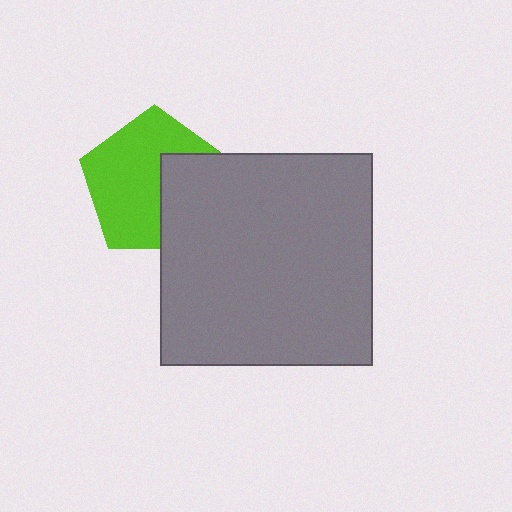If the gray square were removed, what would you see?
You would see the complete lime pentagon.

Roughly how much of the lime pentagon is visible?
About half of it is visible (roughly 64%).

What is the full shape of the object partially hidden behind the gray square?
The partially hidden object is a lime pentagon.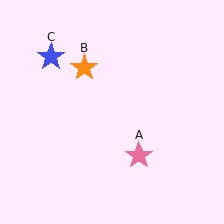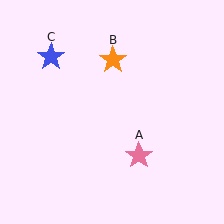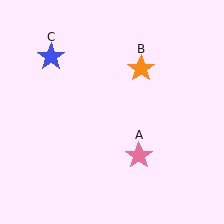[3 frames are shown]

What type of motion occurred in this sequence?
The orange star (object B) rotated clockwise around the center of the scene.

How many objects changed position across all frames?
1 object changed position: orange star (object B).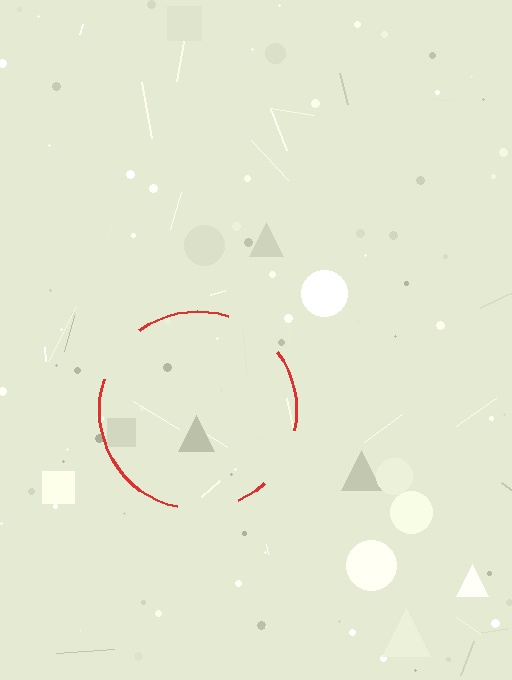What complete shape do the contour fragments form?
The contour fragments form a circle.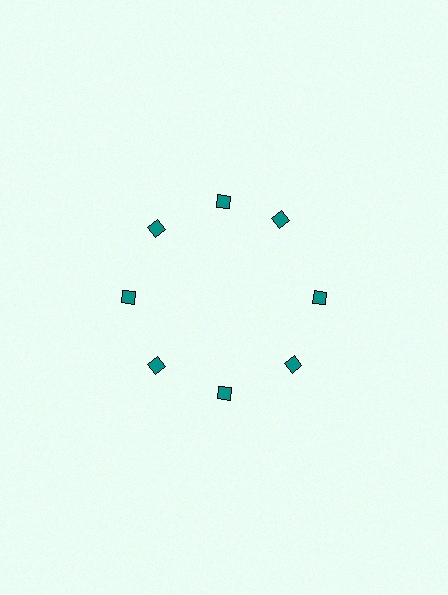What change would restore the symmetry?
The symmetry would be restored by rotating it back into even spacing with its neighbors so that all 8 diamonds sit at equal angles and equal distance from the center.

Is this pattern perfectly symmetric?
No. The 8 teal diamonds are arranged in a ring, but one element near the 2 o'clock position is rotated out of alignment along the ring, breaking the 8-fold rotational symmetry.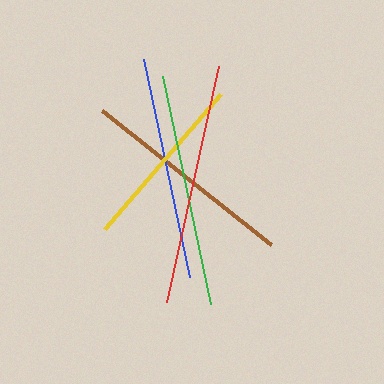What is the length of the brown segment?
The brown segment is approximately 216 pixels long.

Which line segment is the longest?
The red line is the longest at approximately 242 pixels.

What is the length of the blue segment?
The blue segment is approximately 222 pixels long.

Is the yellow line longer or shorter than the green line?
The green line is longer than the yellow line.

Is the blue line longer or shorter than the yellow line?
The blue line is longer than the yellow line.